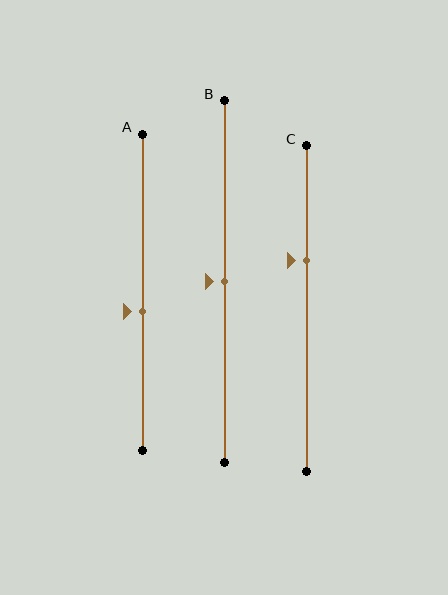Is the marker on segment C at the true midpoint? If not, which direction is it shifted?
No, the marker on segment C is shifted upward by about 15% of the segment length.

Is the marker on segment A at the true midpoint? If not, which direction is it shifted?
No, the marker on segment A is shifted downward by about 6% of the segment length.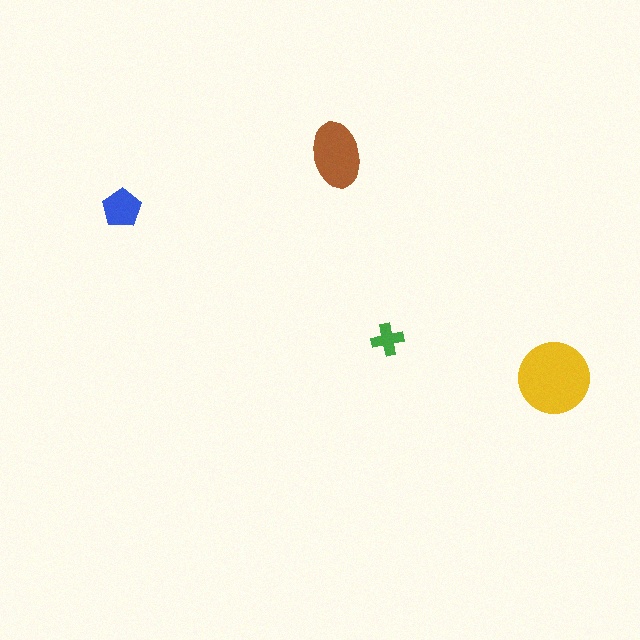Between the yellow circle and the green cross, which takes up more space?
The yellow circle.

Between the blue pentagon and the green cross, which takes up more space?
The blue pentagon.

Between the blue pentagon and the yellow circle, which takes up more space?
The yellow circle.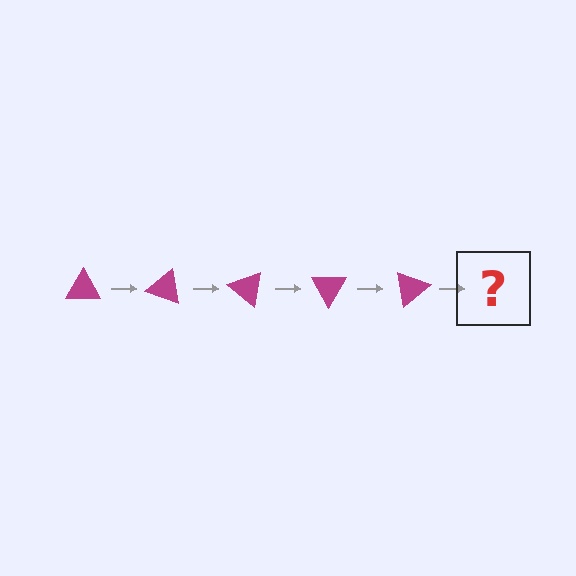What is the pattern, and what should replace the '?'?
The pattern is that the triangle rotates 20 degrees each step. The '?' should be a magenta triangle rotated 100 degrees.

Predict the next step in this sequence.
The next step is a magenta triangle rotated 100 degrees.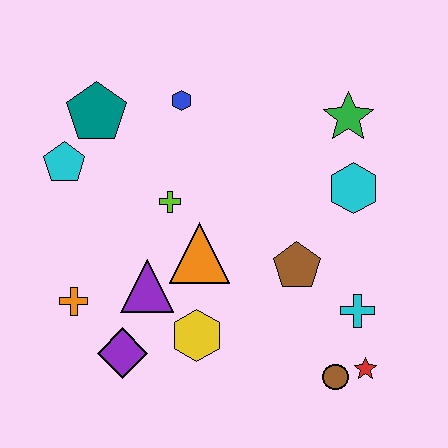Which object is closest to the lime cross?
The orange triangle is closest to the lime cross.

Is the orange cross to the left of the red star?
Yes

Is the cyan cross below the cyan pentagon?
Yes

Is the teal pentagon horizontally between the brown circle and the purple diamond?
No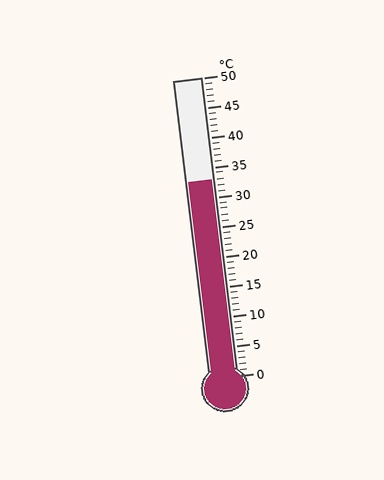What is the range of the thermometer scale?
The thermometer scale ranges from 0°C to 50°C.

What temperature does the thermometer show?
The thermometer shows approximately 33°C.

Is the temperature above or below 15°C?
The temperature is above 15°C.